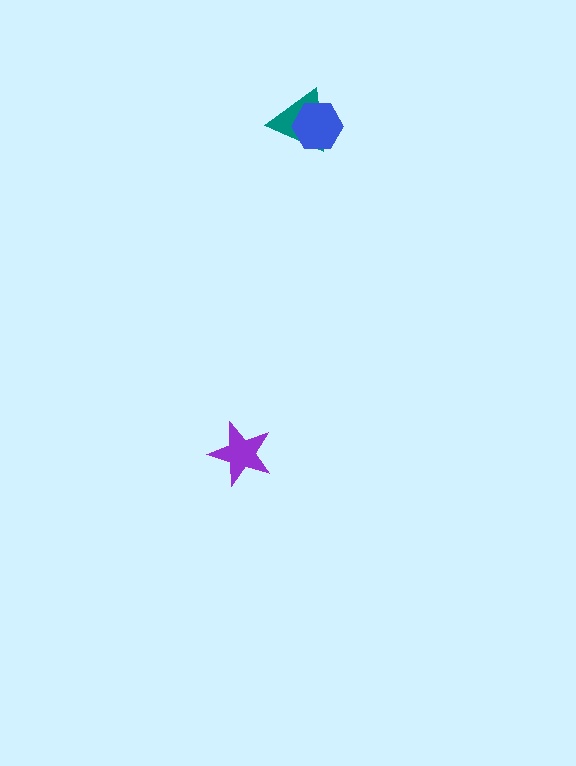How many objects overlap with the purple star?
0 objects overlap with the purple star.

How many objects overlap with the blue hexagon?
1 object overlaps with the blue hexagon.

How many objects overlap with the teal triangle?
1 object overlaps with the teal triangle.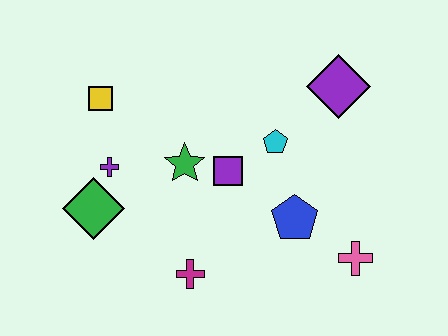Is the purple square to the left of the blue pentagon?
Yes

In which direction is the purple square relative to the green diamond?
The purple square is to the right of the green diamond.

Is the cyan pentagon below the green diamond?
No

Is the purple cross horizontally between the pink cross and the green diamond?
Yes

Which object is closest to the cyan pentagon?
The purple square is closest to the cyan pentagon.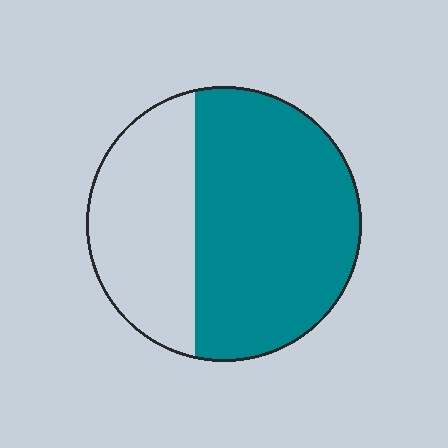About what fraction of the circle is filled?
About five eighths (5/8).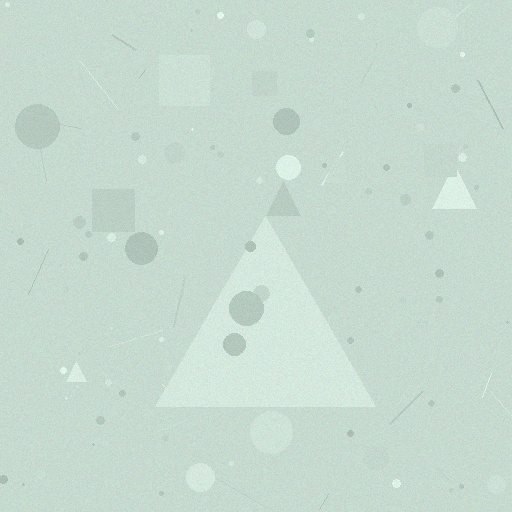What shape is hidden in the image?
A triangle is hidden in the image.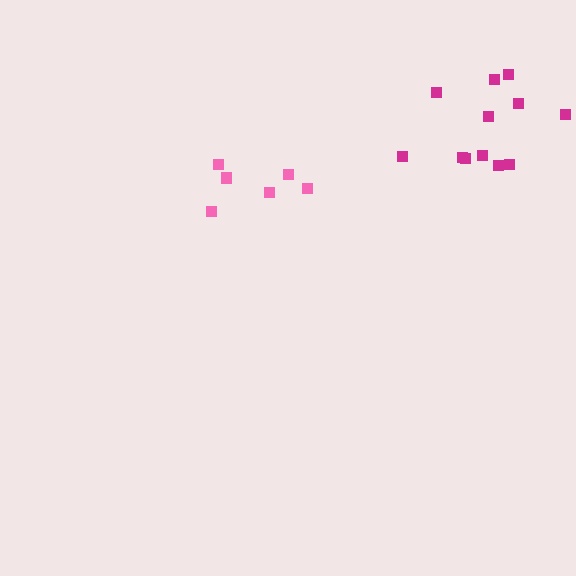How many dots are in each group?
Group 1: 6 dots, Group 2: 12 dots (18 total).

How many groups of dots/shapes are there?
There are 2 groups.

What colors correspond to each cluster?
The clusters are colored: pink, magenta.